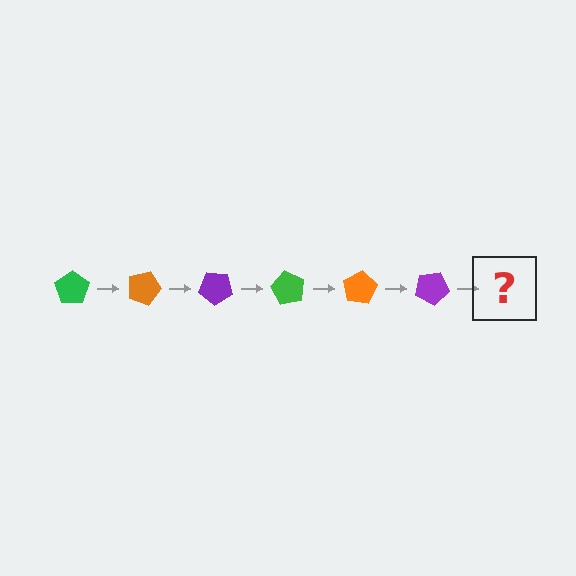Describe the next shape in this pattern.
It should be a green pentagon, rotated 120 degrees from the start.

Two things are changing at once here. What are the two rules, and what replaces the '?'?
The two rules are that it rotates 20 degrees each step and the color cycles through green, orange, and purple. The '?' should be a green pentagon, rotated 120 degrees from the start.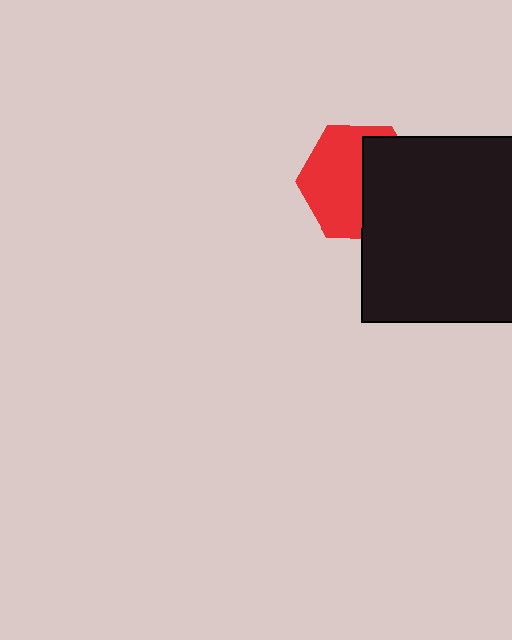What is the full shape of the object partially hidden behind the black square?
The partially hidden object is a red hexagon.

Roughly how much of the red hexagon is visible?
About half of it is visible (roughly 56%).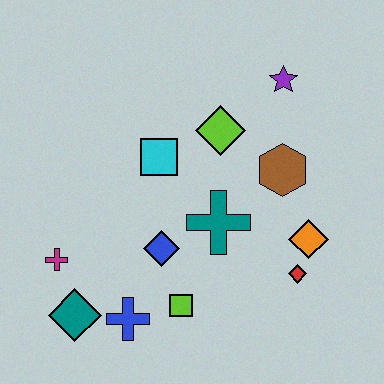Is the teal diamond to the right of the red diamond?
No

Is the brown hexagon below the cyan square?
Yes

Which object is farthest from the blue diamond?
The purple star is farthest from the blue diamond.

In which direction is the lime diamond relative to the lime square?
The lime diamond is above the lime square.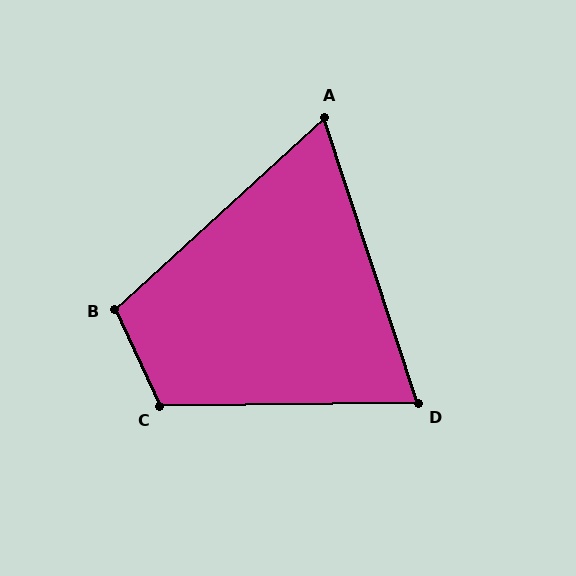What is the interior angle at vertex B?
Approximately 108 degrees (obtuse).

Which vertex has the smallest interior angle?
A, at approximately 66 degrees.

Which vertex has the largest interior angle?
C, at approximately 114 degrees.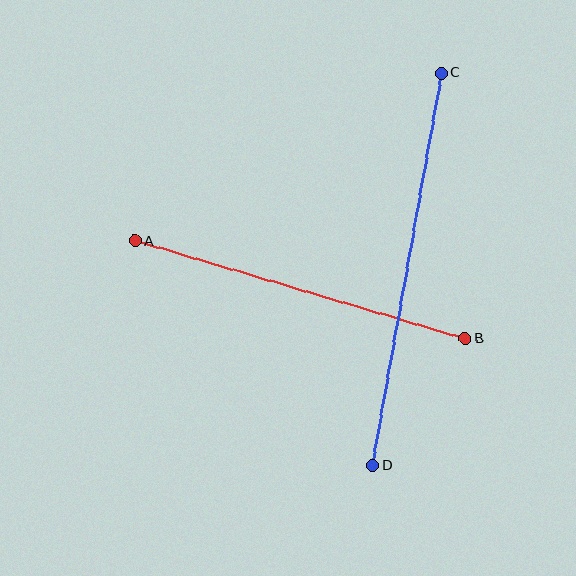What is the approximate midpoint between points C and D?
The midpoint is at approximately (407, 269) pixels.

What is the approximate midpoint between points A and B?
The midpoint is at approximately (300, 290) pixels.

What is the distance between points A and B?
The distance is approximately 344 pixels.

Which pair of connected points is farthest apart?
Points C and D are farthest apart.